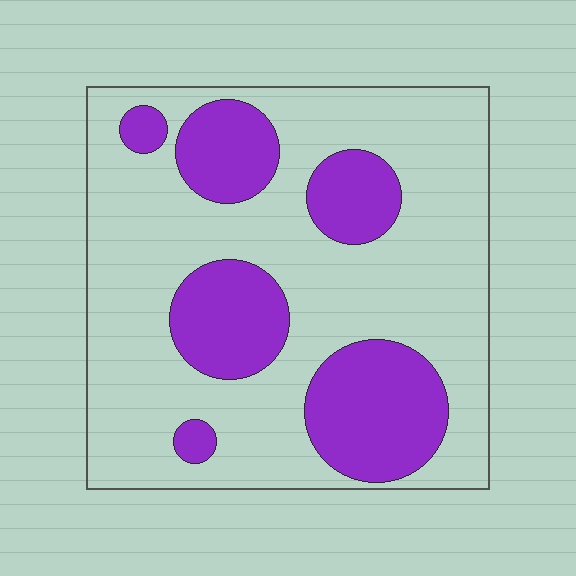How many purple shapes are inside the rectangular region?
6.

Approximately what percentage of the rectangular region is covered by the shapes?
Approximately 30%.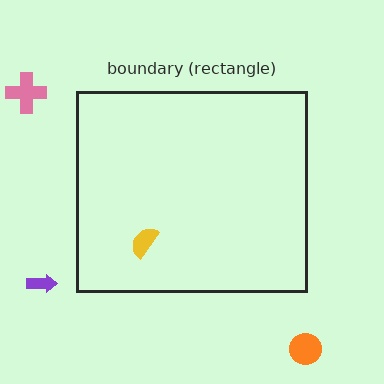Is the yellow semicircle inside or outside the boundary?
Inside.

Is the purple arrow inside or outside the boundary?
Outside.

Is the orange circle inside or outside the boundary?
Outside.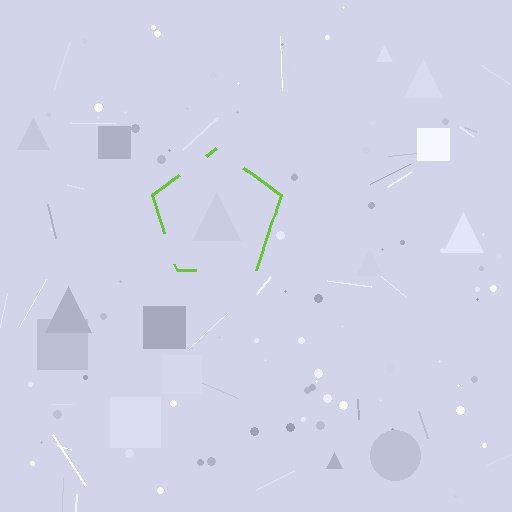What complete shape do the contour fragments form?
The contour fragments form a pentagon.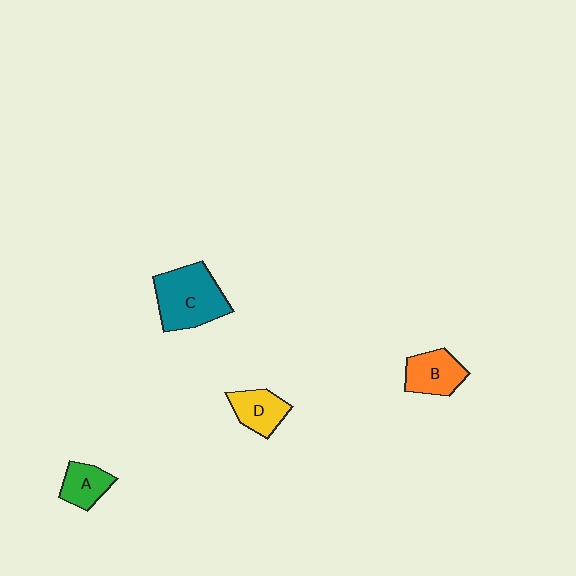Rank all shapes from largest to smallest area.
From largest to smallest: C (teal), B (orange), D (yellow), A (green).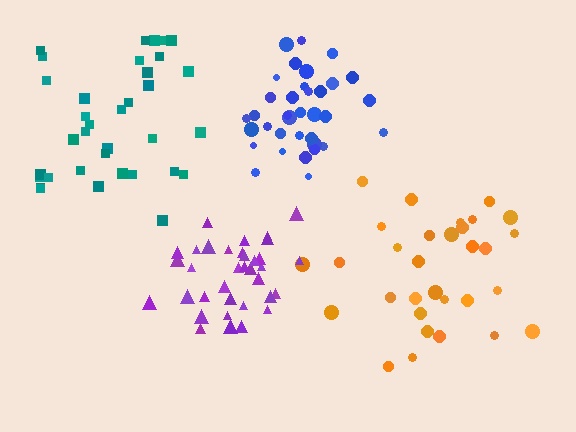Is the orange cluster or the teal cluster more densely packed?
Teal.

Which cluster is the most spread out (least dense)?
Orange.